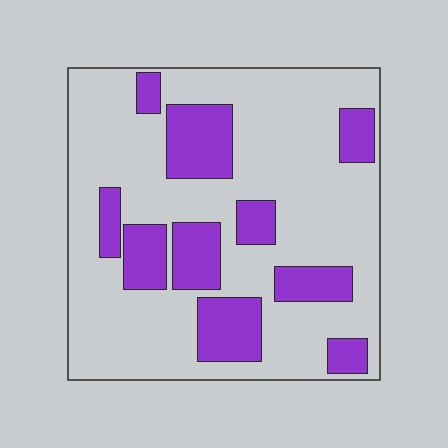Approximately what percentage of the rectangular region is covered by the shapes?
Approximately 25%.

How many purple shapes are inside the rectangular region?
10.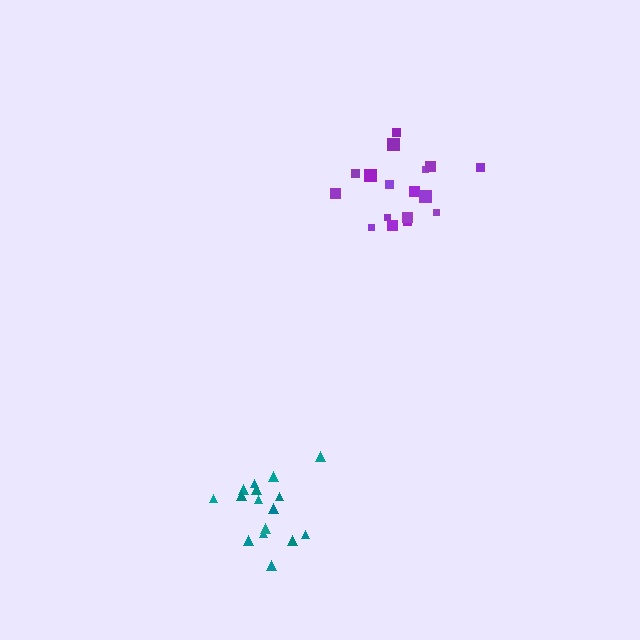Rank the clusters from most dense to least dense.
purple, teal.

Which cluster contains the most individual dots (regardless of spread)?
Purple (17).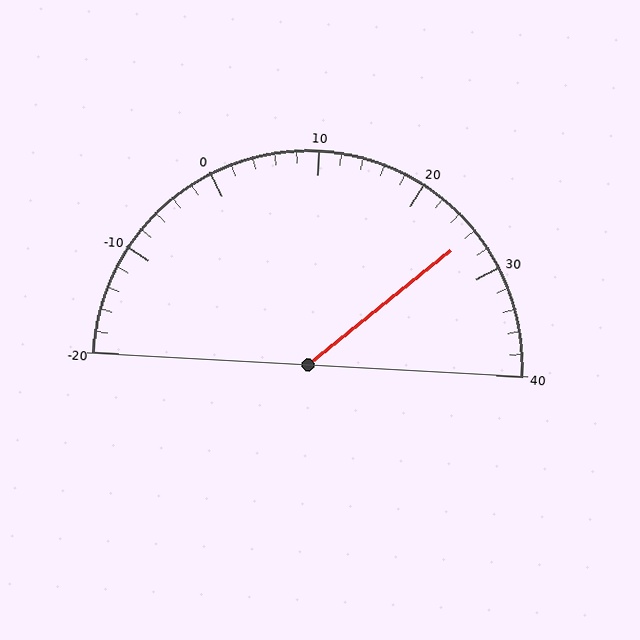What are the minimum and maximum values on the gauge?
The gauge ranges from -20 to 40.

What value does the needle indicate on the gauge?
The needle indicates approximately 26.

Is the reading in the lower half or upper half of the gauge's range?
The reading is in the upper half of the range (-20 to 40).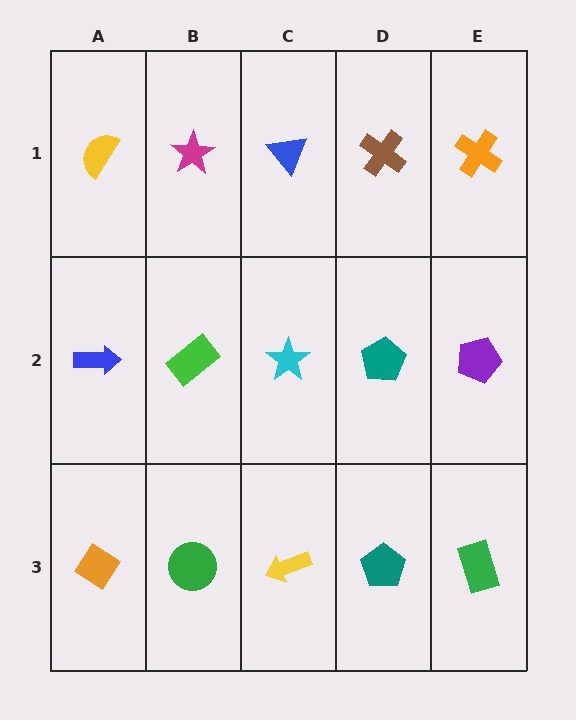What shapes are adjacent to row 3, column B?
A green rectangle (row 2, column B), an orange diamond (row 3, column A), a yellow arrow (row 3, column C).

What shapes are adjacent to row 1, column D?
A teal pentagon (row 2, column D), a blue triangle (row 1, column C), an orange cross (row 1, column E).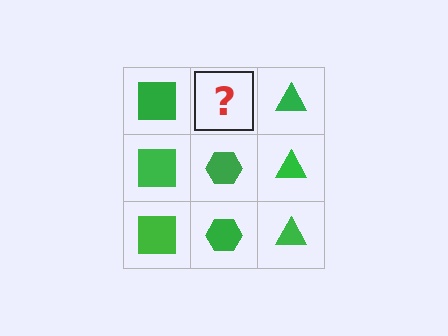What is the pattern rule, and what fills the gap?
The rule is that each column has a consistent shape. The gap should be filled with a green hexagon.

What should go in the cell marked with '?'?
The missing cell should contain a green hexagon.